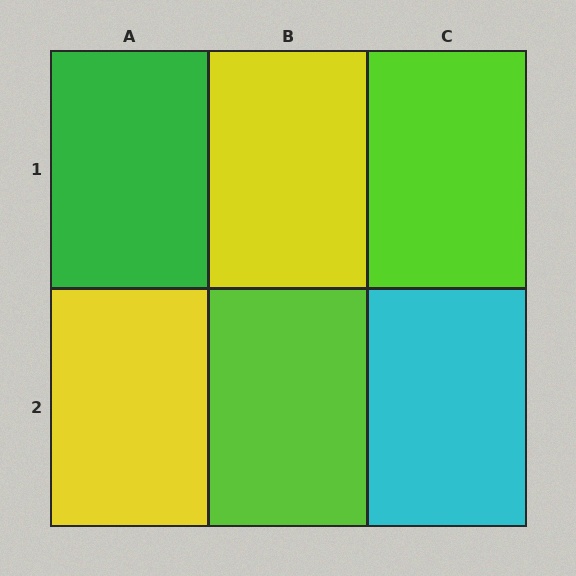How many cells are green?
1 cell is green.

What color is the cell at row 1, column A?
Green.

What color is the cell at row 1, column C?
Lime.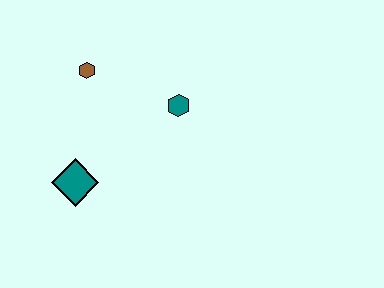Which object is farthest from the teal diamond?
The teal hexagon is farthest from the teal diamond.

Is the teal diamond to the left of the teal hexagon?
Yes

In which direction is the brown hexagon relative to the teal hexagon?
The brown hexagon is to the left of the teal hexagon.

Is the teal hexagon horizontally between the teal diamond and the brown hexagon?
No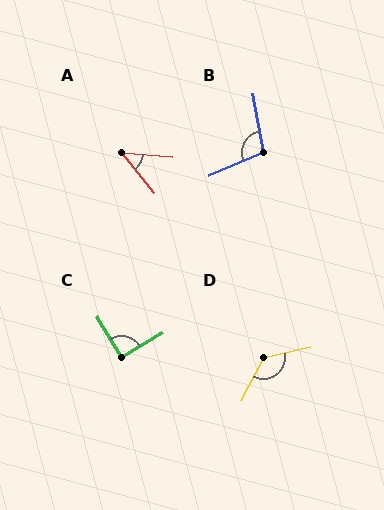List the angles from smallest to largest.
A (47°), C (89°), B (103°), D (130°).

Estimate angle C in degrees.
Approximately 89 degrees.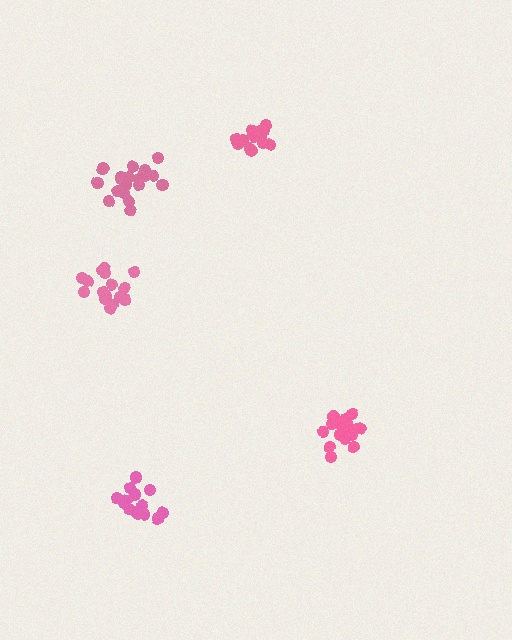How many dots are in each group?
Group 1: 18 dots, Group 2: 14 dots, Group 3: 14 dots, Group 4: 20 dots, Group 5: 18 dots (84 total).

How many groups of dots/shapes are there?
There are 5 groups.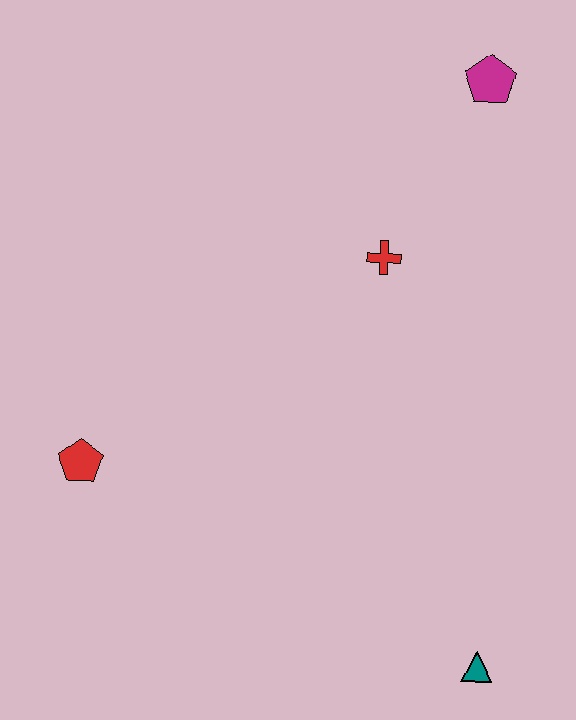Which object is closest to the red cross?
The magenta pentagon is closest to the red cross.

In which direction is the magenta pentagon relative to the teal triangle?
The magenta pentagon is above the teal triangle.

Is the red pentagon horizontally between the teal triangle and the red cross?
No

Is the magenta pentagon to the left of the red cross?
No